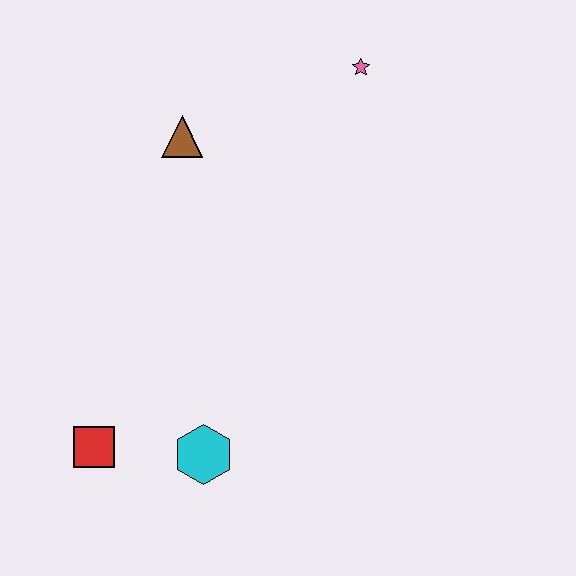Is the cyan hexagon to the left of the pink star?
Yes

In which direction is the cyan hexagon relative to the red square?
The cyan hexagon is to the right of the red square.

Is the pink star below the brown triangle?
No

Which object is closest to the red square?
The cyan hexagon is closest to the red square.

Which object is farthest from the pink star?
The red square is farthest from the pink star.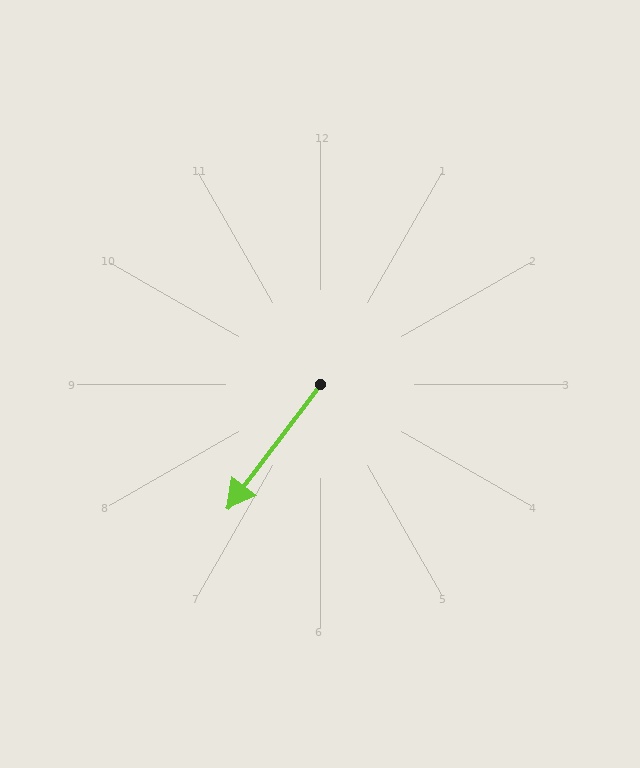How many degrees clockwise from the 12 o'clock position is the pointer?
Approximately 217 degrees.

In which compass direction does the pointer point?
Southwest.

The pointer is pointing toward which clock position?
Roughly 7 o'clock.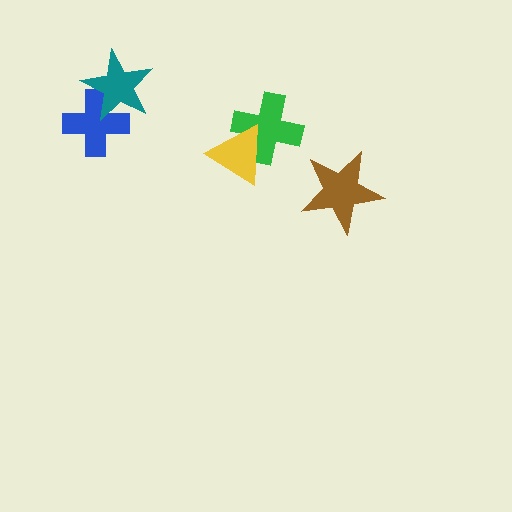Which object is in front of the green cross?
The yellow triangle is in front of the green cross.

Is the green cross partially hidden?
Yes, it is partially covered by another shape.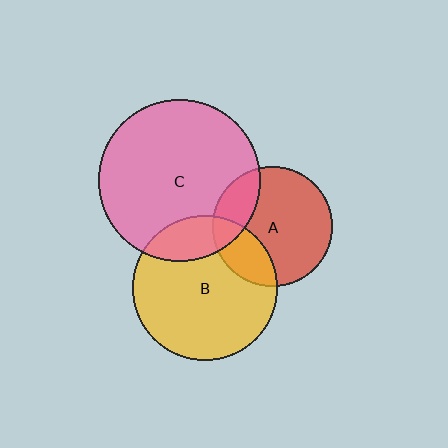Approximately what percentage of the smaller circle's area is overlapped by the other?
Approximately 25%.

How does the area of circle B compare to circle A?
Approximately 1.5 times.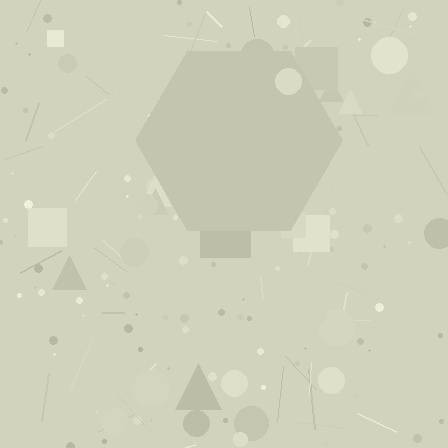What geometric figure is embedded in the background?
A hexagon is embedded in the background.